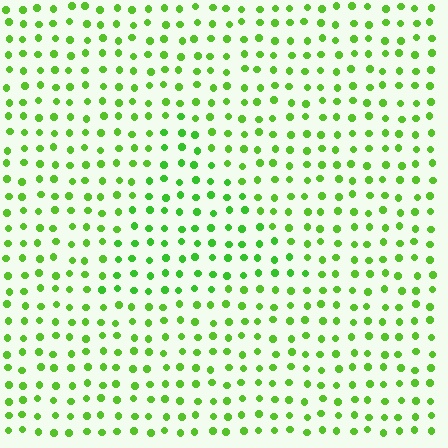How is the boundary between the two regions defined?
The boundary is defined purely by a slight shift in hue (about 14 degrees). Spacing, size, and orientation are identical on both sides.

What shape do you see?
I see a triangle.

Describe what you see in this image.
The image is filled with small lime elements in a uniform arrangement. A triangle-shaped region is visible where the elements are tinted to a slightly different hue, forming a subtle color boundary.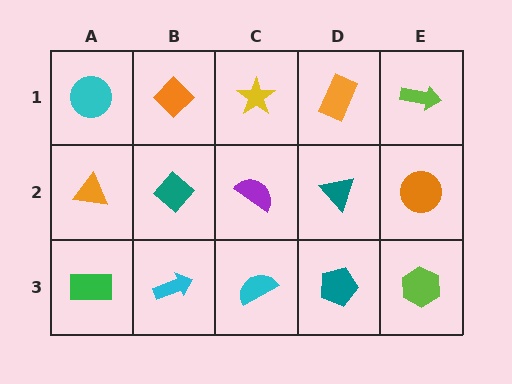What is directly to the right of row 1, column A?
An orange diamond.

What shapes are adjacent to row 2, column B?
An orange diamond (row 1, column B), a cyan arrow (row 3, column B), an orange triangle (row 2, column A), a purple semicircle (row 2, column C).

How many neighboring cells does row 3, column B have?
3.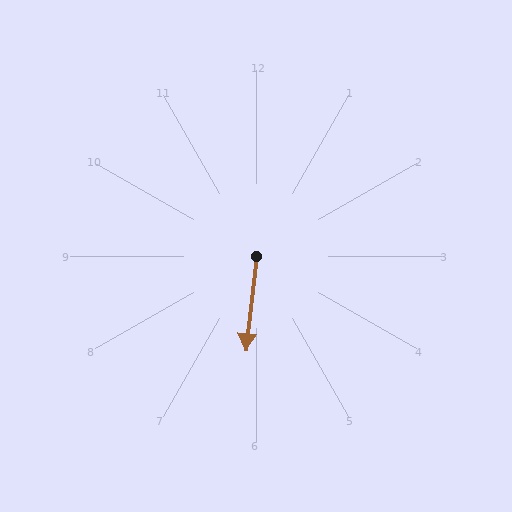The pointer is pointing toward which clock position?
Roughly 6 o'clock.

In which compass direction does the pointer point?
South.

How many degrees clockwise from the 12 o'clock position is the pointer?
Approximately 186 degrees.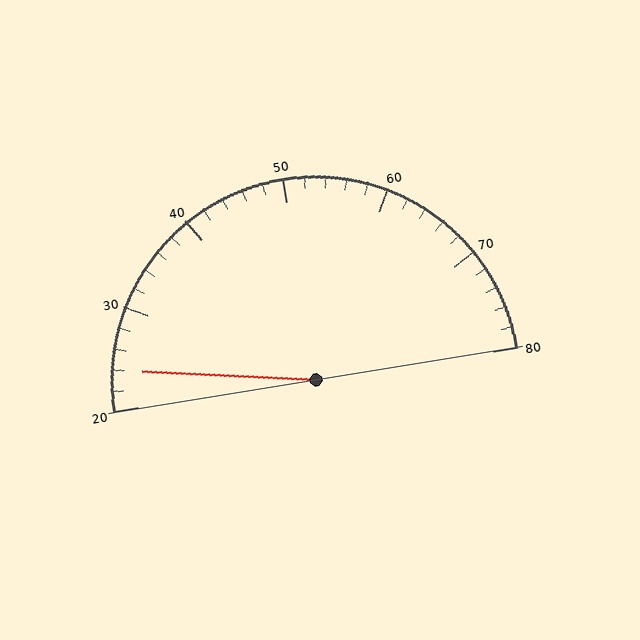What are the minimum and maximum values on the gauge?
The gauge ranges from 20 to 80.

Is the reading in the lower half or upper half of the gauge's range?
The reading is in the lower half of the range (20 to 80).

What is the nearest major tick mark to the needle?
The nearest major tick mark is 20.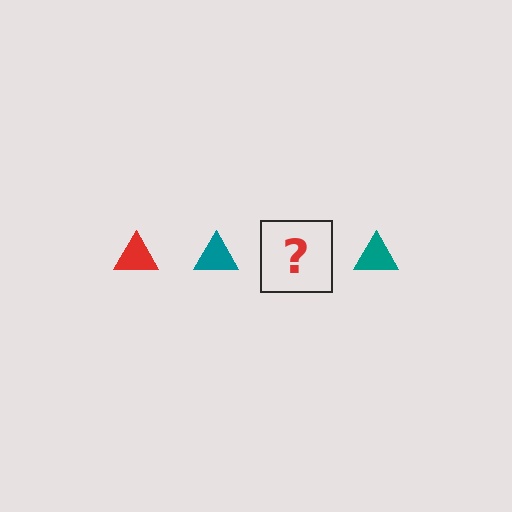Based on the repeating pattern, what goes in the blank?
The blank should be a red triangle.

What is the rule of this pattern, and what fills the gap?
The rule is that the pattern cycles through red, teal triangles. The gap should be filled with a red triangle.